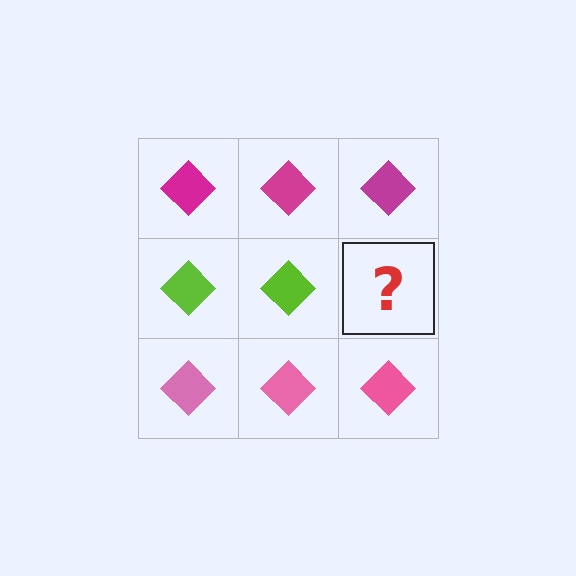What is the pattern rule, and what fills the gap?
The rule is that each row has a consistent color. The gap should be filled with a lime diamond.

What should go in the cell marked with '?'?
The missing cell should contain a lime diamond.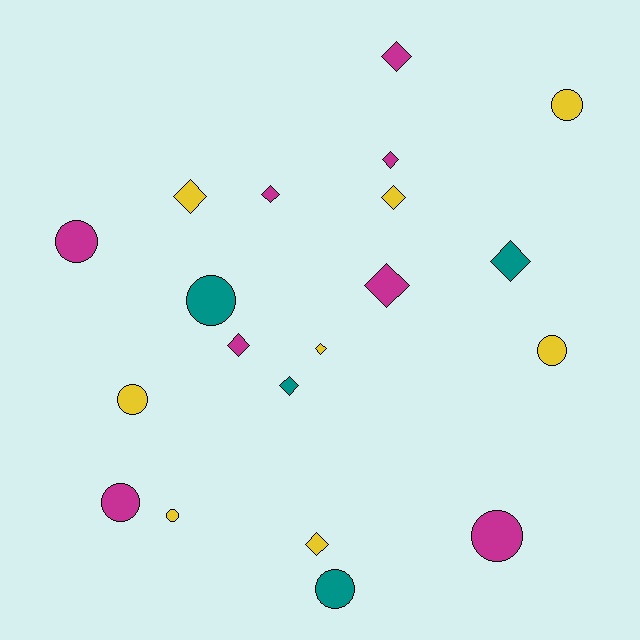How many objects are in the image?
There are 20 objects.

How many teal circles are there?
There are 2 teal circles.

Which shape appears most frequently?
Diamond, with 11 objects.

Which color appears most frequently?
Yellow, with 8 objects.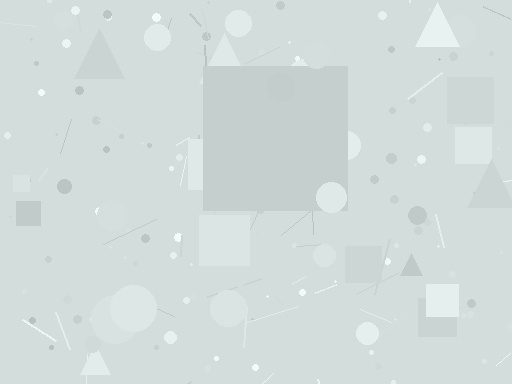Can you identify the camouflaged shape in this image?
The camouflaged shape is a square.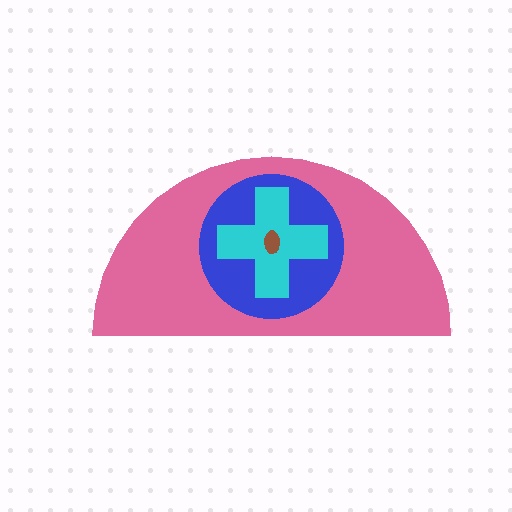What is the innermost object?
The brown ellipse.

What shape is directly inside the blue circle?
The cyan cross.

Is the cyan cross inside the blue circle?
Yes.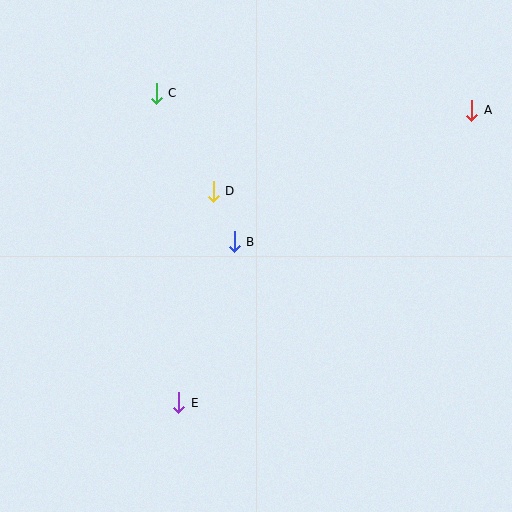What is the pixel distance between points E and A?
The distance between E and A is 414 pixels.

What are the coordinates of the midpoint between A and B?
The midpoint between A and B is at (353, 176).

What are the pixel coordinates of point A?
Point A is at (472, 110).